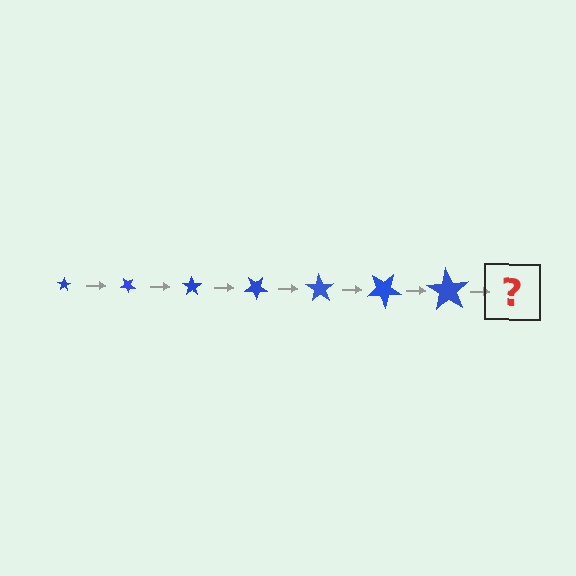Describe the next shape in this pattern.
It should be a star, larger than the previous one and rotated 245 degrees from the start.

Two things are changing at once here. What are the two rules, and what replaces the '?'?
The two rules are that the star grows larger each step and it rotates 35 degrees each step. The '?' should be a star, larger than the previous one and rotated 245 degrees from the start.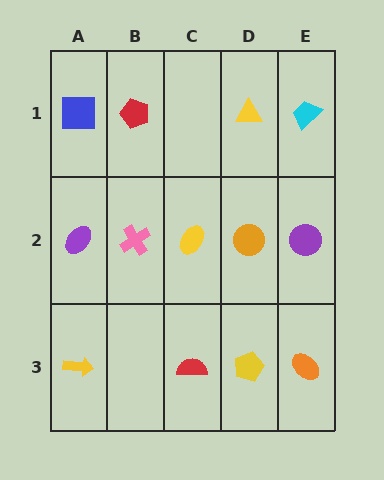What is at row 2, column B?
A pink cross.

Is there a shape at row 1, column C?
No, that cell is empty.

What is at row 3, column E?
An orange ellipse.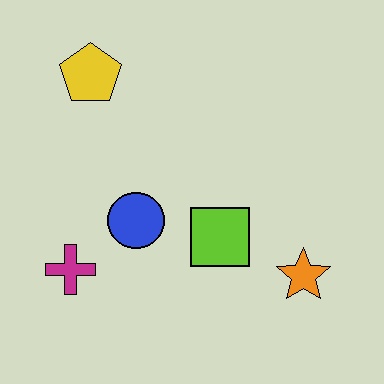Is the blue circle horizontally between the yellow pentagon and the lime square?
Yes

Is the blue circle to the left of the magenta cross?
No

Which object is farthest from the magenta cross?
The orange star is farthest from the magenta cross.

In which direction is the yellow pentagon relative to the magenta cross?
The yellow pentagon is above the magenta cross.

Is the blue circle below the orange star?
No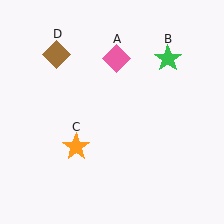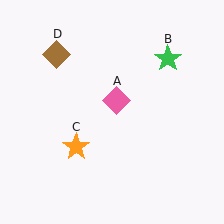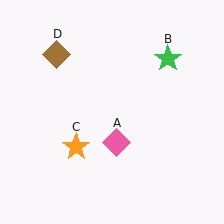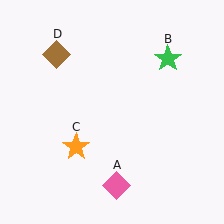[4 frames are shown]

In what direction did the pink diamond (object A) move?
The pink diamond (object A) moved down.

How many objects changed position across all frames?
1 object changed position: pink diamond (object A).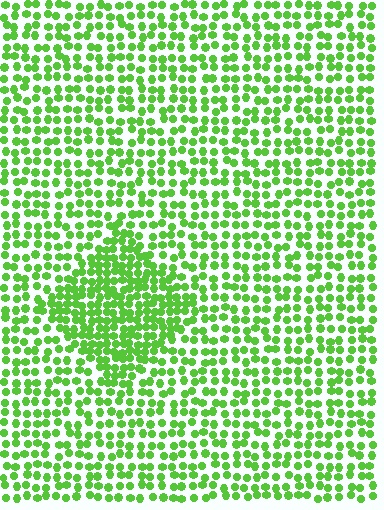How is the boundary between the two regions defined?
The boundary is defined by a change in element density (approximately 1.8x ratio). All elements are the same color, size, and shape.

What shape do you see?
I see a diamond.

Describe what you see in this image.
The image contains small lime elements arranged at two different densities. A diamond-shaped region is visible where the elements are more densely packed than the surrounding area.